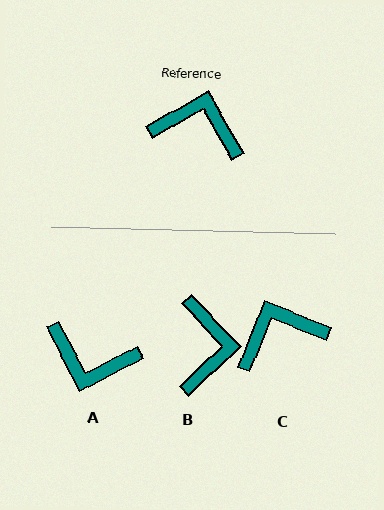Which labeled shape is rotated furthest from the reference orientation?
A, about 177 degrees away.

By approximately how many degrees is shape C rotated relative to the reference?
Approximately 38 degrees counter-clockwise.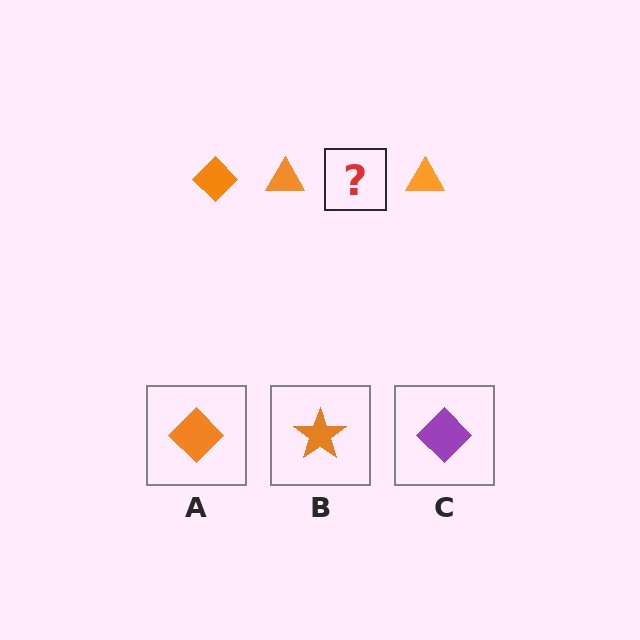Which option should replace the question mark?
Option A.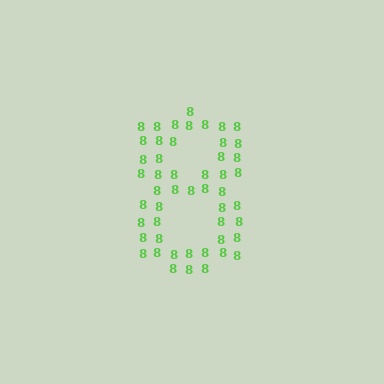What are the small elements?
The small elements are digit 8's.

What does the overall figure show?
The overall figure shows the digit 8.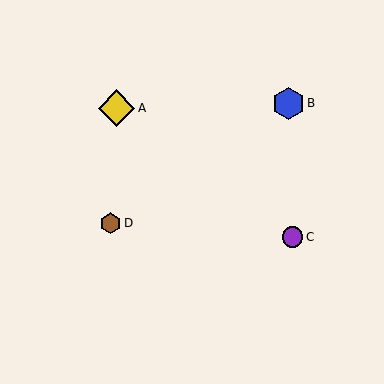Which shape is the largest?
The yellow diamond (labeled A) is the largest.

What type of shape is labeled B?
Shape B is a blue hexagon.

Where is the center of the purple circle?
The center of the purple circle is at (293, 237).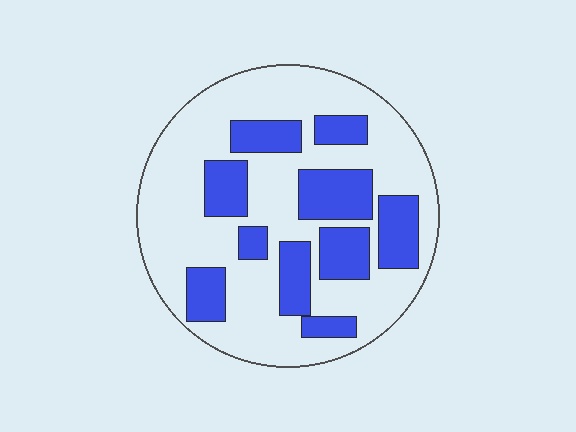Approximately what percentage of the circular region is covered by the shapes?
Approximately 30%.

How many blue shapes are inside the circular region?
10.